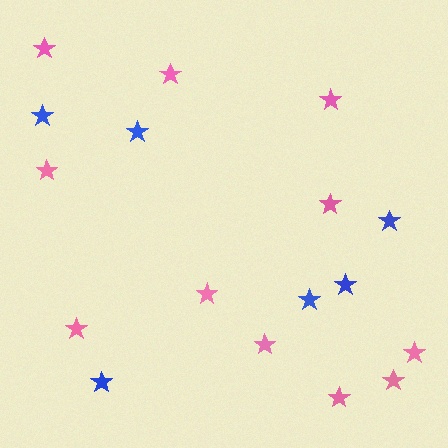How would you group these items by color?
There are 2 groups: one group of blue stars (6) and one group of pink stars (11).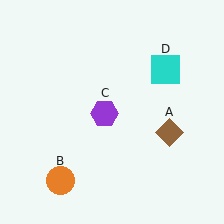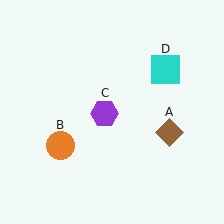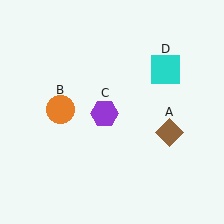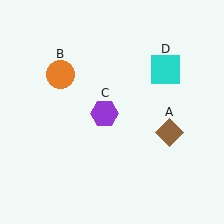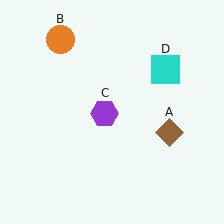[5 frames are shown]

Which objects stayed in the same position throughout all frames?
Brown diamond (object A) and purple hexagon (object C) and cyan square (object D) remained stationary.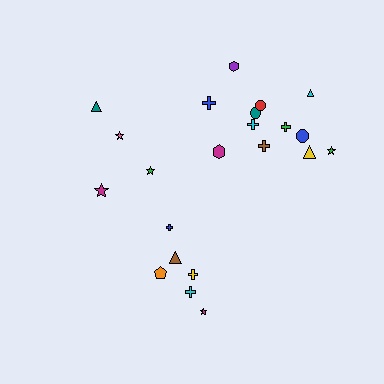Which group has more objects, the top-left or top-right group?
The top-right group.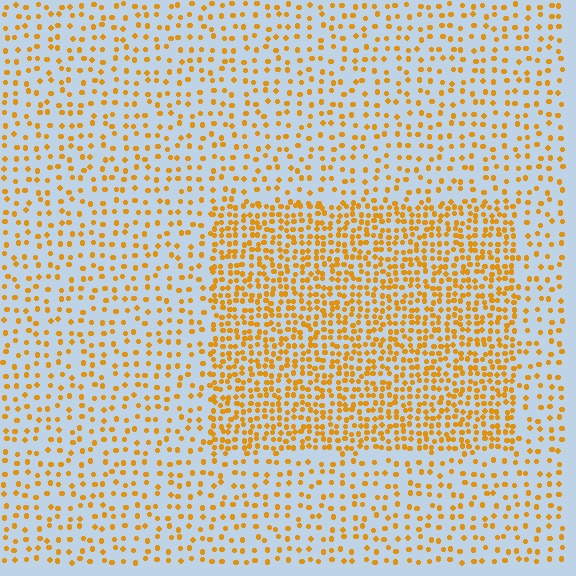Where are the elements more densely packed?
The elements are more densely packed inside the rectangle boundary.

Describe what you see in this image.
The image contains small orange elements arranged at two different densities. A rectangle-shaped region is visible where the elements are more densely packed than the surrounding area.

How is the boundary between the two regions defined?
The boundary is defined by a change in element density (approximately 2.2x ratio). All elements are the same color, size, and shape.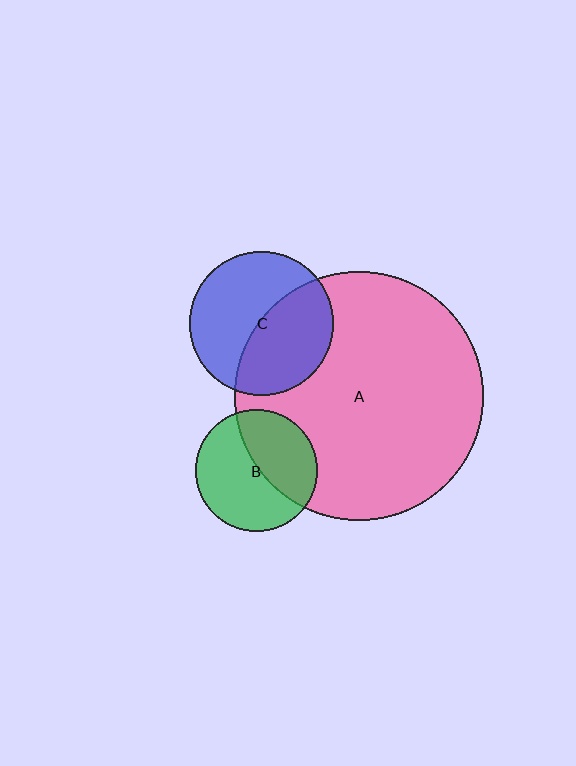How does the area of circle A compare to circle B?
Approximately 4.2 times.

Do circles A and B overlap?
Yes.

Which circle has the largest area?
Circle A (pink).